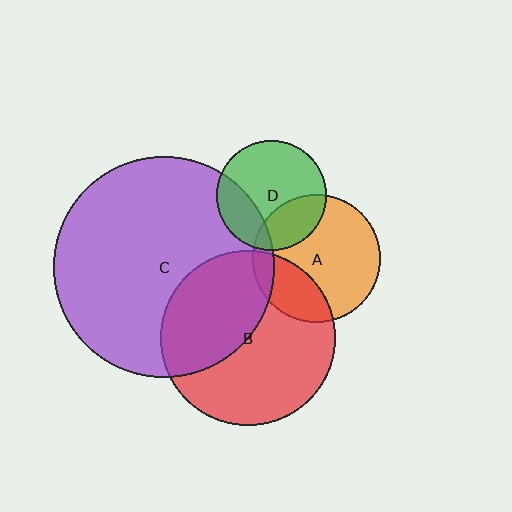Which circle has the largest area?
Circle C (purple).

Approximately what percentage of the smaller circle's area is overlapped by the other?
Approximately 40%.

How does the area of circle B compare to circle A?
Approximately 1.9 times.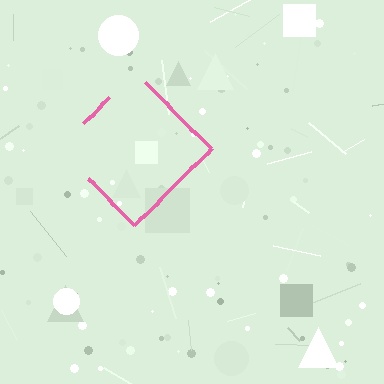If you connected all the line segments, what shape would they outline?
They would outline a diamond.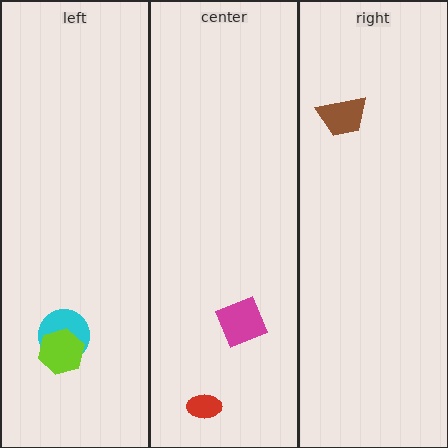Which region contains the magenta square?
The center region.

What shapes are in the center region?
The magenta square, the red ellipse.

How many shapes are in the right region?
1.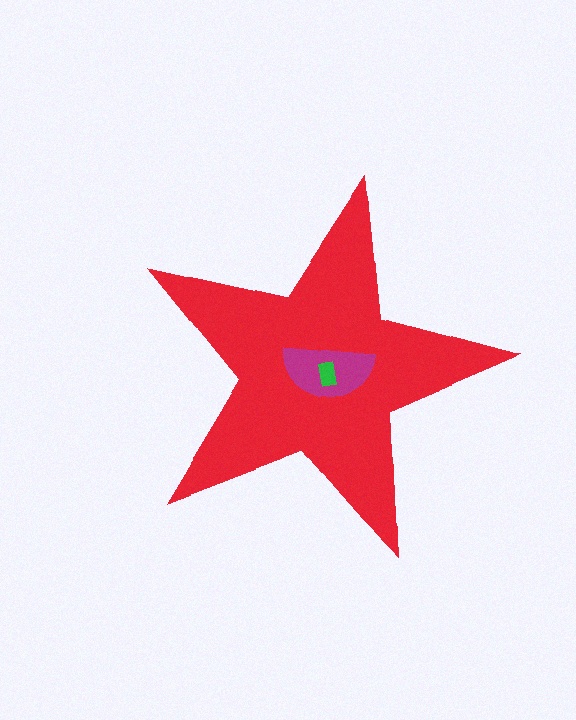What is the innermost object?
The green rectangle.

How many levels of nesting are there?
3.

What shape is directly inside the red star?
The magenta semicircle.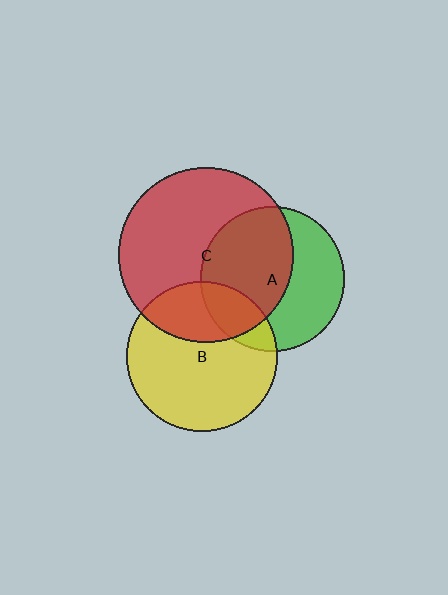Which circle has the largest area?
Circle C (red).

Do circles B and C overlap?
Yes.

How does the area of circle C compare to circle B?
Approximately 1.4 times.